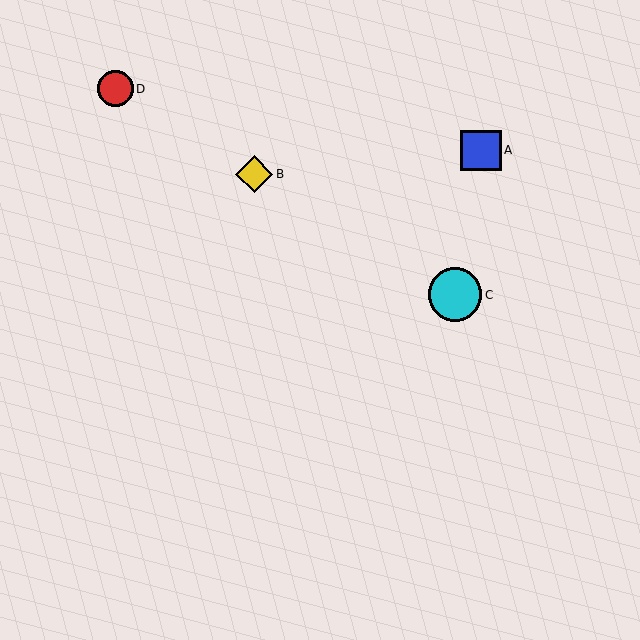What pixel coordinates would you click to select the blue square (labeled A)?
Click at (481, 150) to select the blue square A.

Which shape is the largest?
The cyan circle (labeled C) is the largest.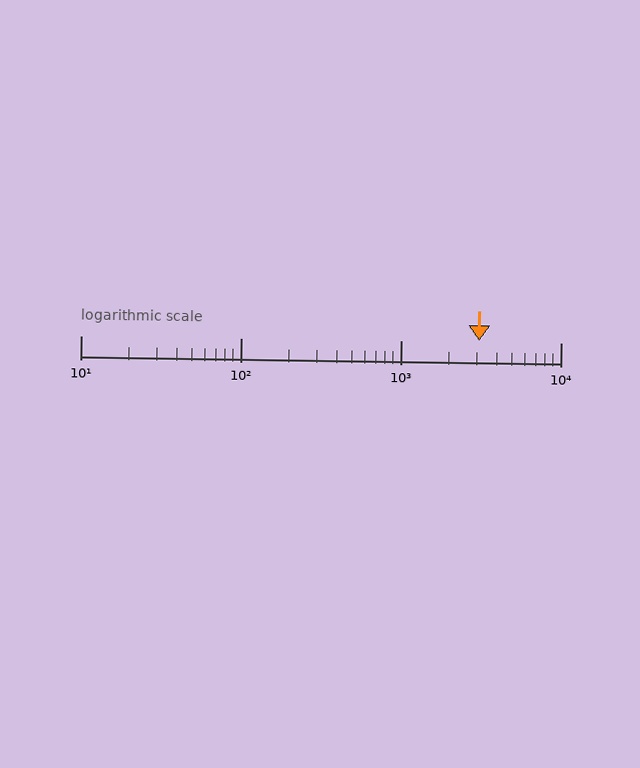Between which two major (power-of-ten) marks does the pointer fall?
The pointer is between 1000 and 10000.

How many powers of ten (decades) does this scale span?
The scale spans 3 decades, from 10 to 10000.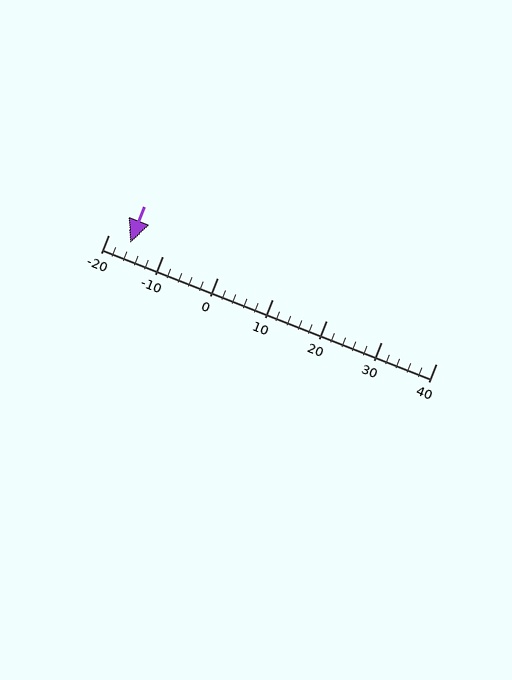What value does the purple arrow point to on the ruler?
The purple arrow points to approximately -16.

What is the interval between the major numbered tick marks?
The major tick marks are spaced 10 units apart.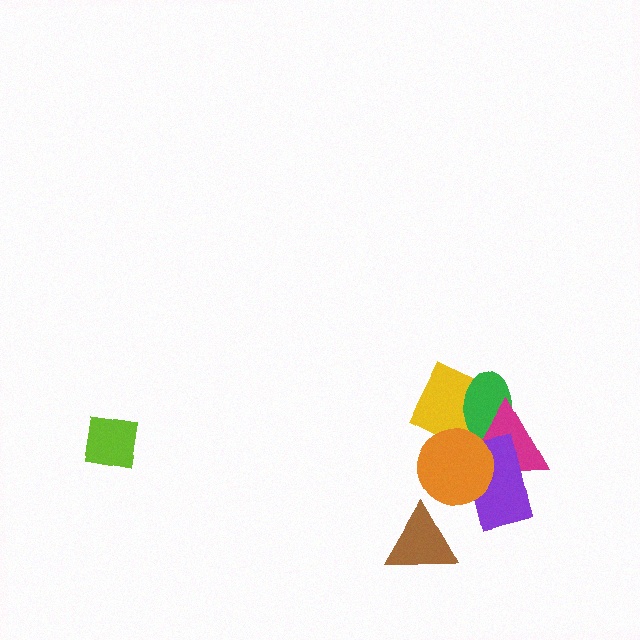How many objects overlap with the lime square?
0 objects overlap with the lime square.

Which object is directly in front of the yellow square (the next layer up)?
The green ellipse is directly in front of the yellow square.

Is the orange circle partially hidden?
No, no other shape covers it.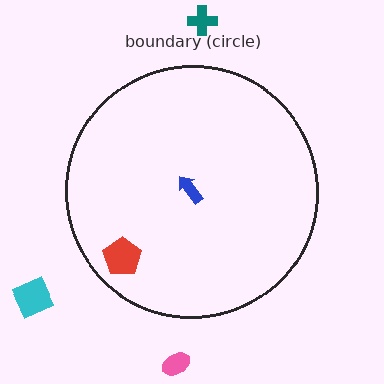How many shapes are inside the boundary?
2 inside, 3 outside.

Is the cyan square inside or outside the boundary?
Outside.